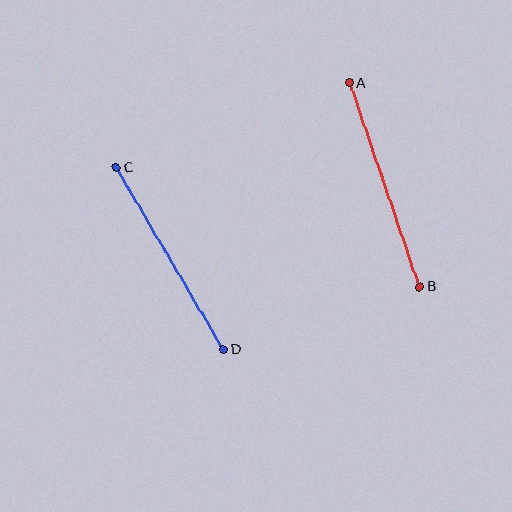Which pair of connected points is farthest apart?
Points A and B are farthest apart.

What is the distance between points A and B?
The distance is approximately 216 pixels.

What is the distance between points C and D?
The distance is approximately 211 pixels.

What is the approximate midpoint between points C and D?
The midpoint is at approximately (170, 258) pixels.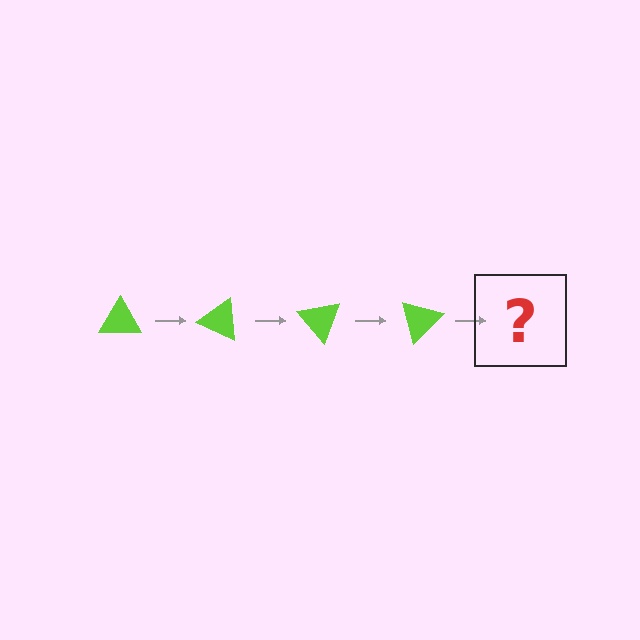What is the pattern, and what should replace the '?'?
The pattern is that the triangle rotates 25 degrees each step. The '?' should be a lime triangle rotated 100 degrees.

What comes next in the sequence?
The next element should be a lime triangle rotated 100 degrees.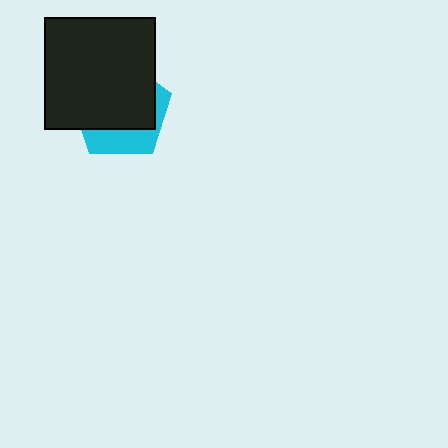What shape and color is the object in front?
The object in front is a black square.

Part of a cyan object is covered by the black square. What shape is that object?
It is a pentagon.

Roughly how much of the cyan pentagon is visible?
A small part of it is visible (roughly 32%).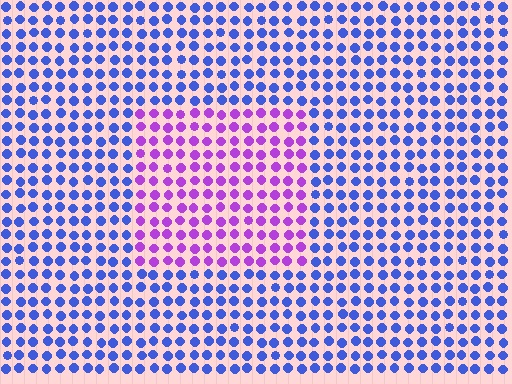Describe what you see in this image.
The image is filled with small blue elements in a uniform arrangement. A rectangle-shaped region is visible where the elements are tinted to a slightly different hue, forming a subtle color boundary.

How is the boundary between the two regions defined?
The boundary is defined purely by a slight shift in hue (about 56 degrees). Spacing, size, and orientation are identical on both sides.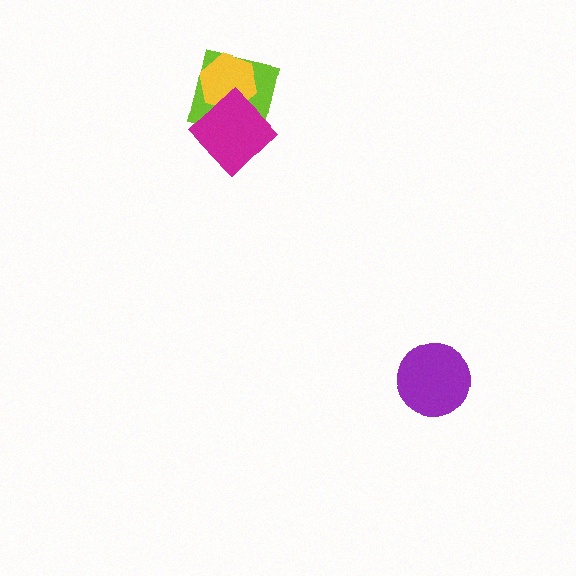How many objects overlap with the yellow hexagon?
2 objects overlap with the yellow hexagon.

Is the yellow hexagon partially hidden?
Yes, it is partially covered by another shape.